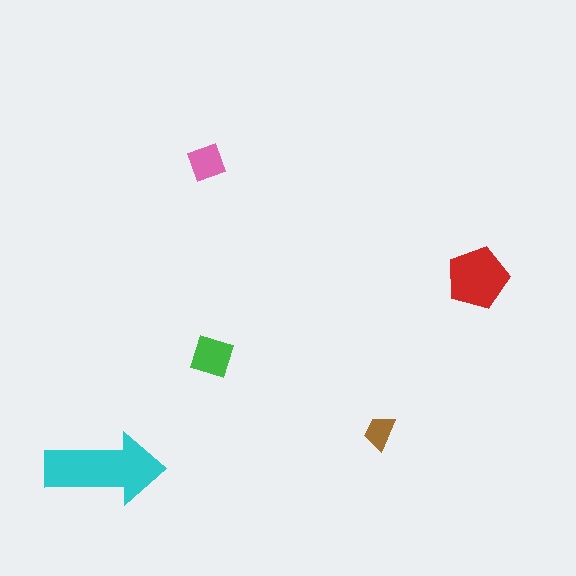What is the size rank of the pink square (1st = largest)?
4th.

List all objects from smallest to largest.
The brown trapezoid, the pink square, the green diamond, the red pentagon, the cyan arrow.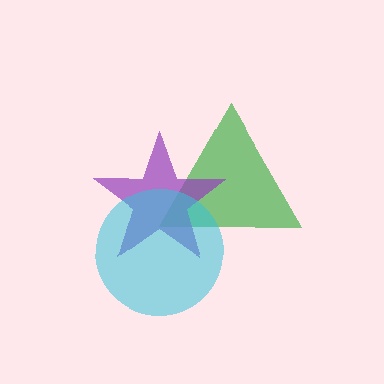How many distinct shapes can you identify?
There are 3 distinct shapes: a green triangle, a purple star, a cyan circle.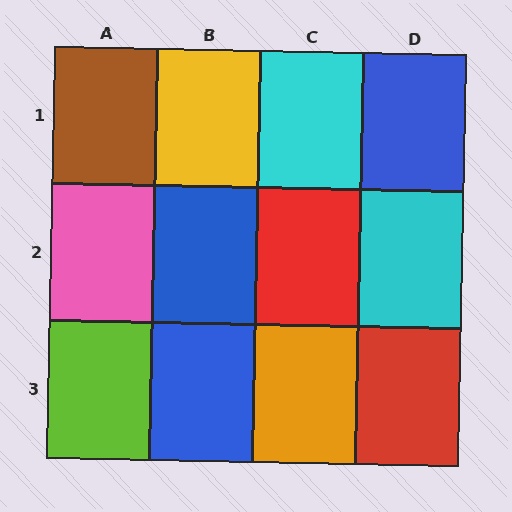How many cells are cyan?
2 cells are cyan.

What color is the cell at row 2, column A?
Pink.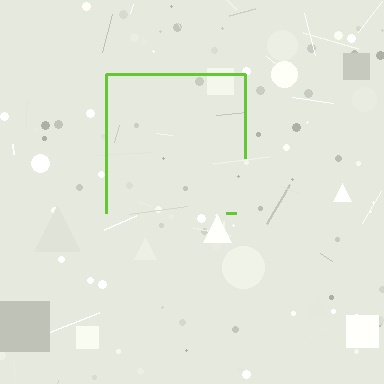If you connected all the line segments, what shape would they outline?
They would outline a square.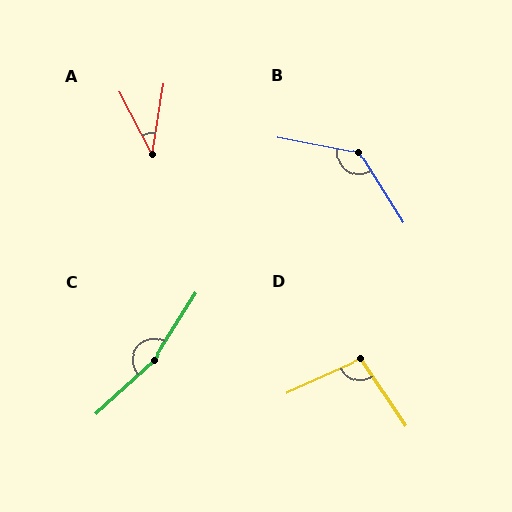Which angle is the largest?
C, at approximately 165 degrees.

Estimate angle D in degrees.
Approximately 100 degrees.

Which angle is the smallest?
A, at approximately 37 degrees.